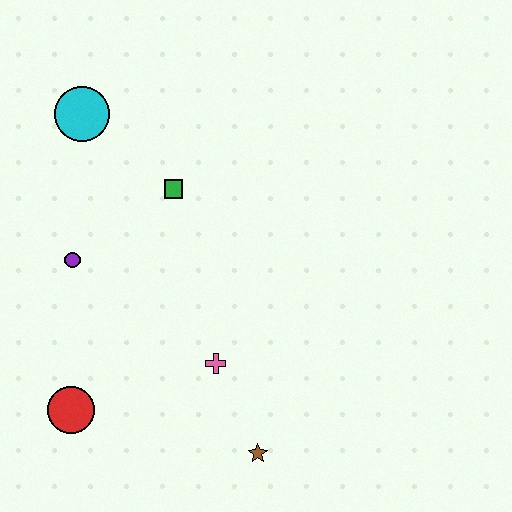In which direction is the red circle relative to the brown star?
The red circle is to the left of the brown star.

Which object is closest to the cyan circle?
The green square is closest to the cyan circle.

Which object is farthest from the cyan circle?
The brown star is farthest from the cyan circle.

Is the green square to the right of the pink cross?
No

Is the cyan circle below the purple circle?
No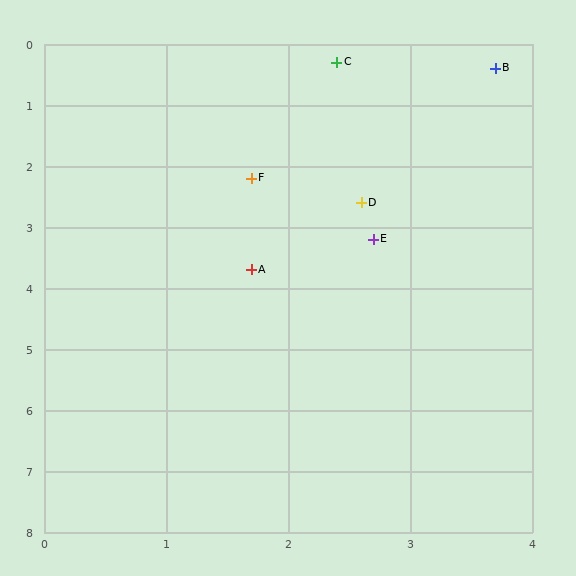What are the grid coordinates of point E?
Point E is at approximately (2.7, 3.2).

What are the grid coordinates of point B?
Point B is at approximately (3.7, 0.4).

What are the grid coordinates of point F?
Point F is at approximately (1.7, 2.2).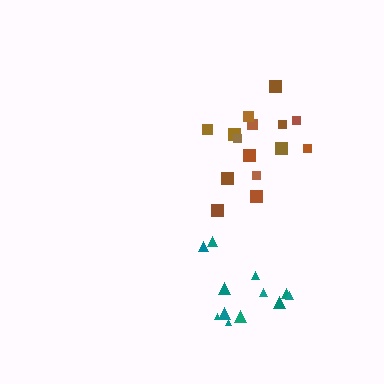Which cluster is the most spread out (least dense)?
Teal.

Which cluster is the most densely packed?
Brown.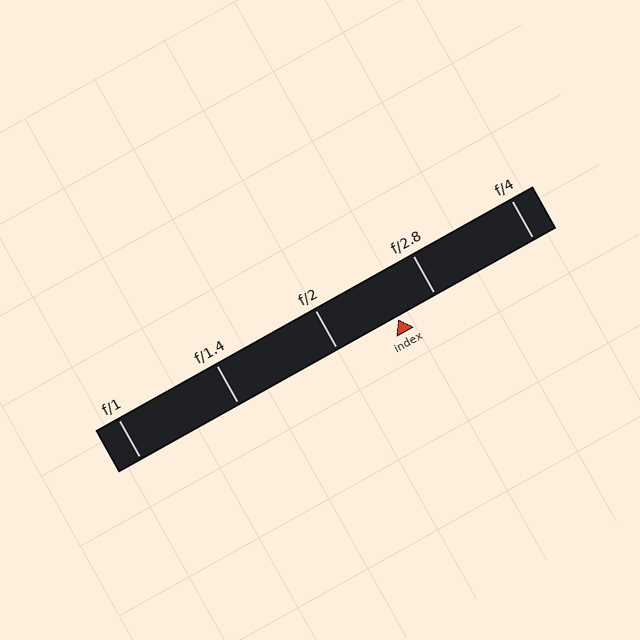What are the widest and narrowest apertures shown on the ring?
The widest aperture shown is f/1 and the narrowest is f/4.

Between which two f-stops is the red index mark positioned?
The index mark is between f/2 and f/2.8.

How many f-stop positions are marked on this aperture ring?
There are 5 f-stop positions marked.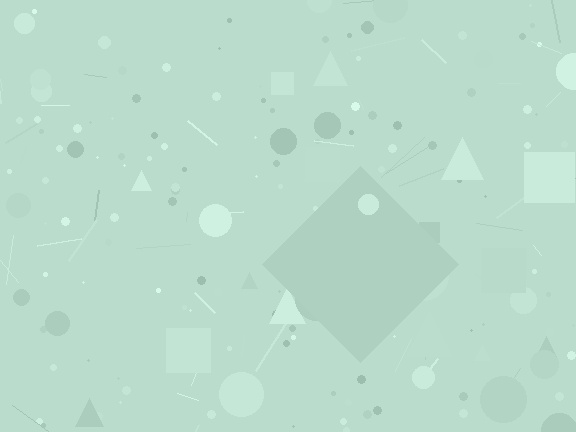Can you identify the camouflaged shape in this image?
The camouflaged shape is a diamond.